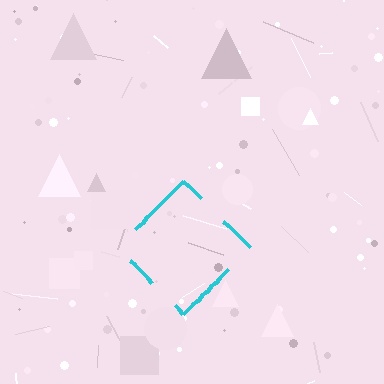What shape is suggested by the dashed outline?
The dashed outline suggests a diamond.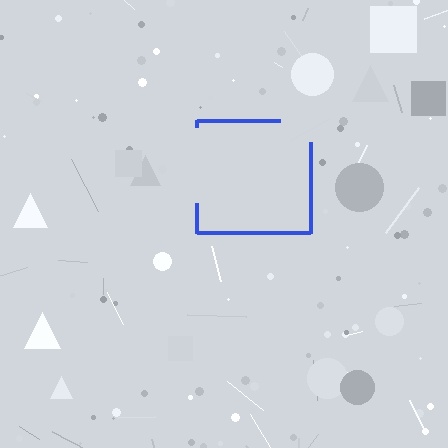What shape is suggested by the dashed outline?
The dashed outline suggests a square.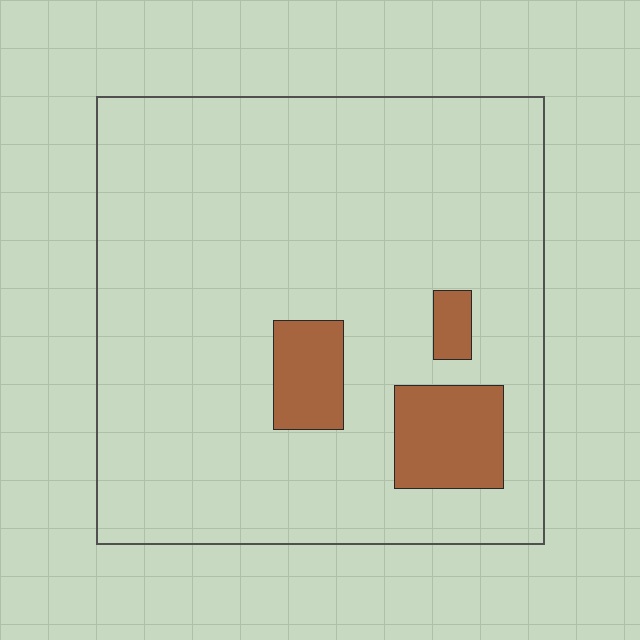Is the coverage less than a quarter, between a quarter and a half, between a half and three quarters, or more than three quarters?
Less than a quarter.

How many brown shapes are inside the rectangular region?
3.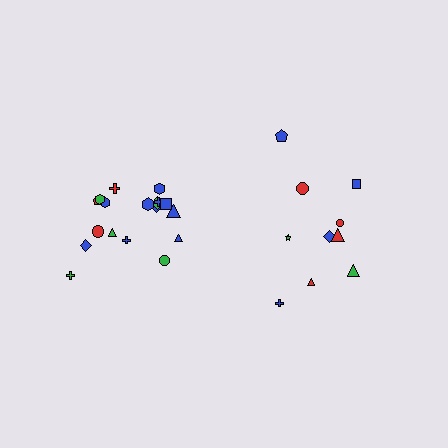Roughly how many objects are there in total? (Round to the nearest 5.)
Roughly 30 objects in total.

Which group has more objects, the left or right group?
The left group.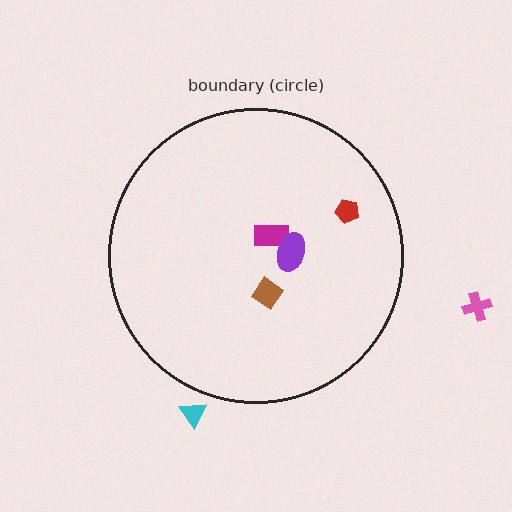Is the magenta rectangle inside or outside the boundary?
Inside.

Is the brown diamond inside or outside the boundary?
Inside.